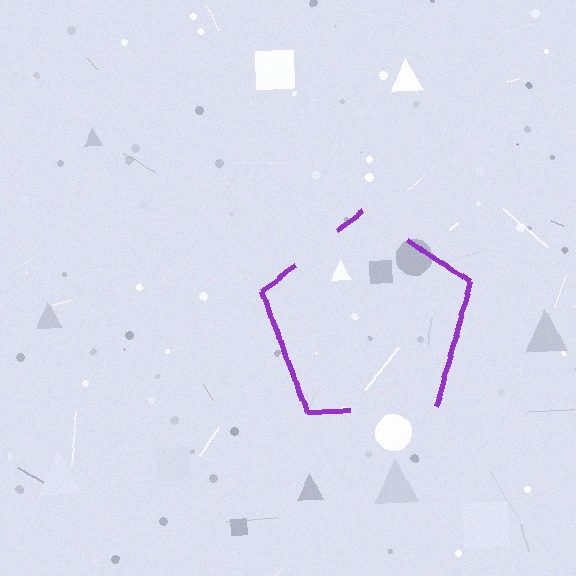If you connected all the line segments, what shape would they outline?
They would outline a pentagon.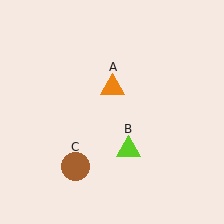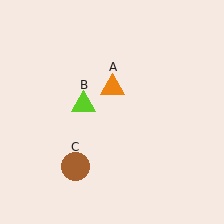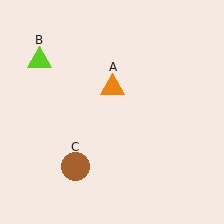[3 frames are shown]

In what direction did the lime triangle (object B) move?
The lime triangle (object B) moved up and to the left.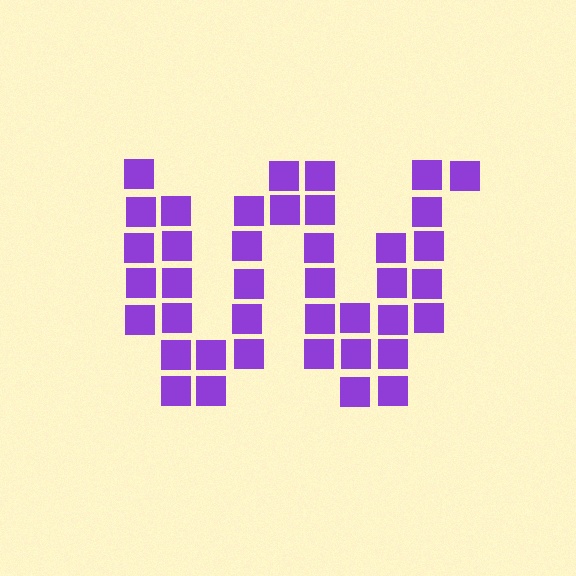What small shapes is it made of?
It is made of small squares.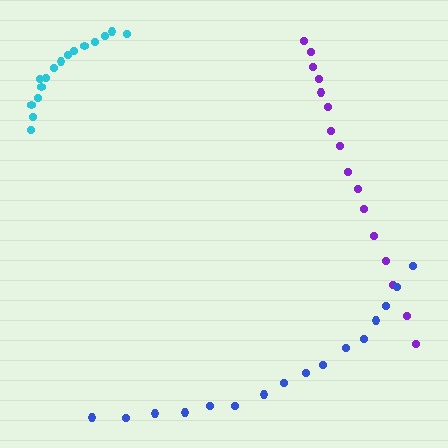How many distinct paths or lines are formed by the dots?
There are 3 distinct paths.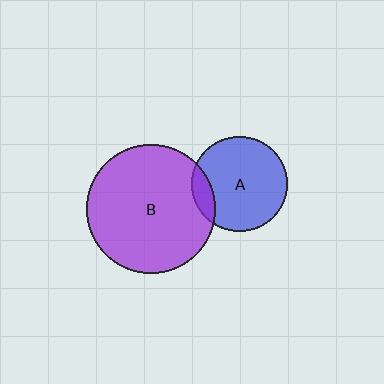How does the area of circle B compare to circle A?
Approximately 1.8 times.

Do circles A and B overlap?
Yes.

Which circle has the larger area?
Circle B (purple).